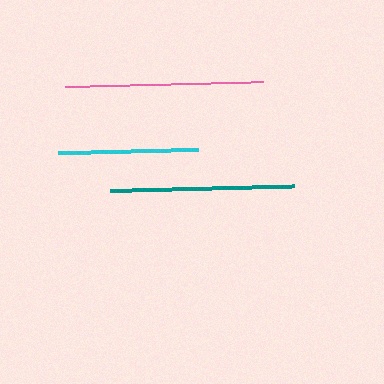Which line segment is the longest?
The pink line is the longest at approximately 198 pixels.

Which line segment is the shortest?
The cyan line is the shortest at approximately 140 pixels.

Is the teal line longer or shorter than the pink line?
The pink line is longer than the teal line.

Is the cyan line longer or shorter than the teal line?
The teal line is longer than the cyan line.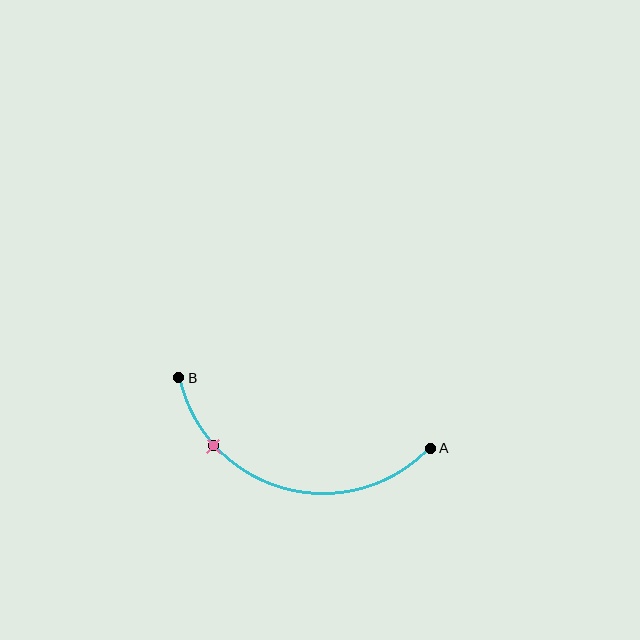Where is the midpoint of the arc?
The arc midpoint is the point on the curve farthest from the straight line joining A and B. It sits below that line.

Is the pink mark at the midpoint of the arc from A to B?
No. The pink mark lies on the arc but is closer to endpoint B. The arc midpoint would be at the point on the curve equidistant along the arc from both A and B.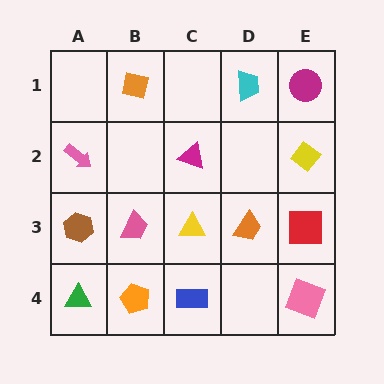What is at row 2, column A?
A pink arrow.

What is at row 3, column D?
An orange trapezoid.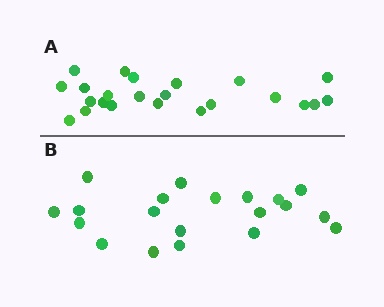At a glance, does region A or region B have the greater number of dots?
Region A (the top region) has more dots.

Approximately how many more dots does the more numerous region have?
Region A has just a few more — roughly 2 or 3 more dots than region B.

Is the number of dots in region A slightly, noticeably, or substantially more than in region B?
Region A has only slightly more — the two regions are fairly close. The ratio is roughly 1.1 to 1.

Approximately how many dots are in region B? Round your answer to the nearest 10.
About 20 dots.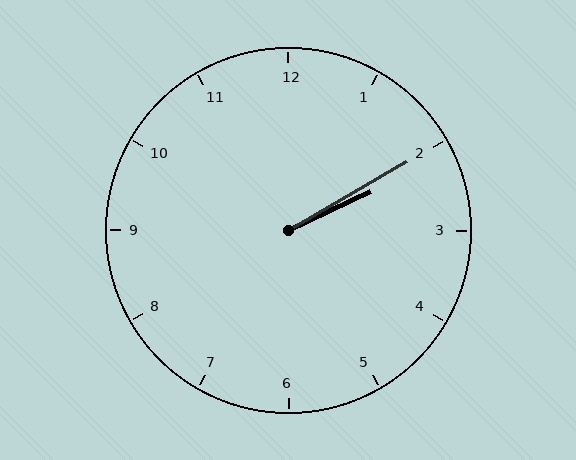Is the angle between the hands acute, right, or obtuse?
It is acute.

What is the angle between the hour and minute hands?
Approximately 5 degrees.